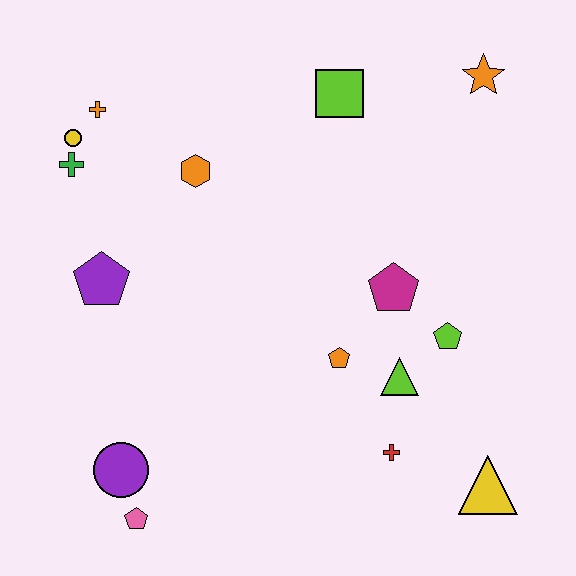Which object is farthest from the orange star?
The pink pentagon is farthest from the orange star.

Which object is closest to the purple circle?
The pink pentagon is closest to the purple circle.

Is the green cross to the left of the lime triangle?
Yes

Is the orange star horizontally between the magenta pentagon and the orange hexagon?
No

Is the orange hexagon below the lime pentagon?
No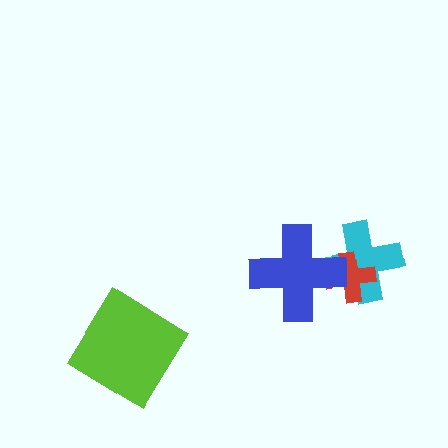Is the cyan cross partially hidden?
Yes, it is partially covered by another shape.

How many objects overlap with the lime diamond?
0 objects overlap with the lime diamond.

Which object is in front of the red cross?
The blue cross is in front of the red cross.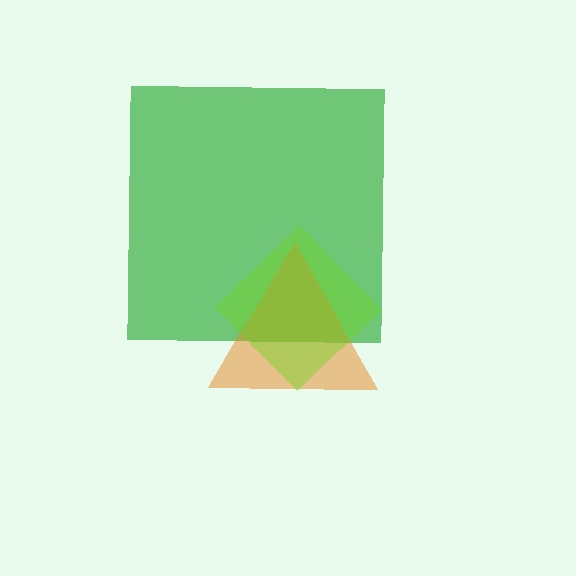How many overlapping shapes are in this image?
There are 3 overlapping shapes in the image.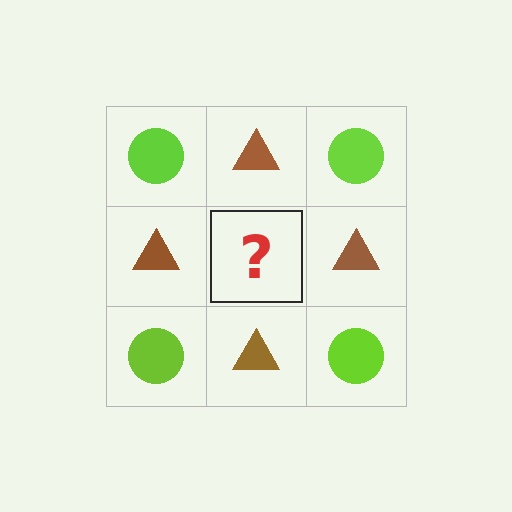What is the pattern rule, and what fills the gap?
The rule is that it alternates lime circle and brown triangle in a checkerboard pattern. The gap should be filled with a lime circle.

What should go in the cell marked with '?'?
The missing cell should contain a lime circle.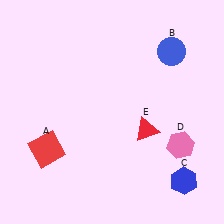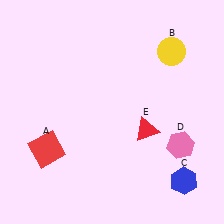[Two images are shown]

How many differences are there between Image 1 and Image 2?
There is 1 difference between the two images.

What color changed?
The circle (B) changed from blue in Image 1 to yellow in Image 2.